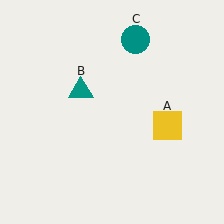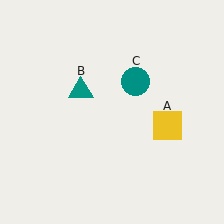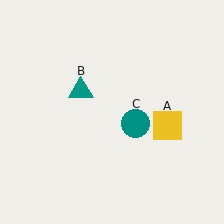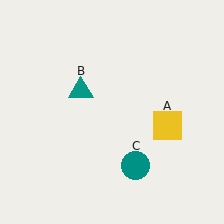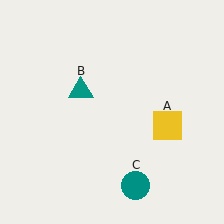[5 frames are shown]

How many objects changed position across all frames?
1 object changed position: teal circle (object C).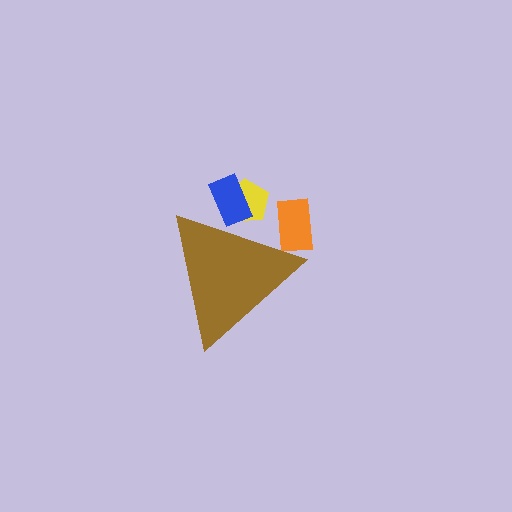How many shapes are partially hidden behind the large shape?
3 shapes are partially hidden.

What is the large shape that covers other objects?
A brown triangle.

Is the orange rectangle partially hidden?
Yes, the orange rectangle is partially hidden behind the brown triangle.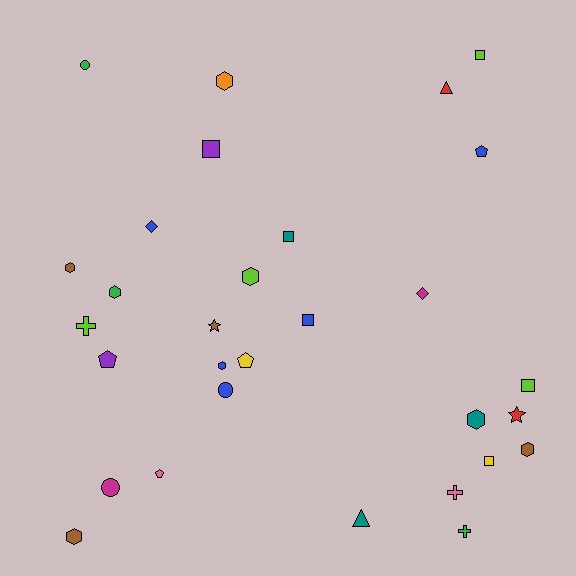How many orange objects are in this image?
There is 1 orange object.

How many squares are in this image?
There are 6 squares.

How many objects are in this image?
There are 30 objects.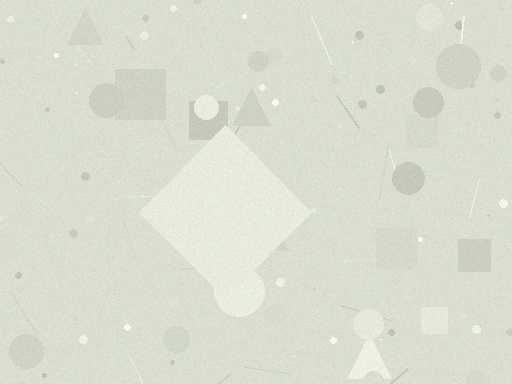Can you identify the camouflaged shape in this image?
The camouflaged shape is a diamond.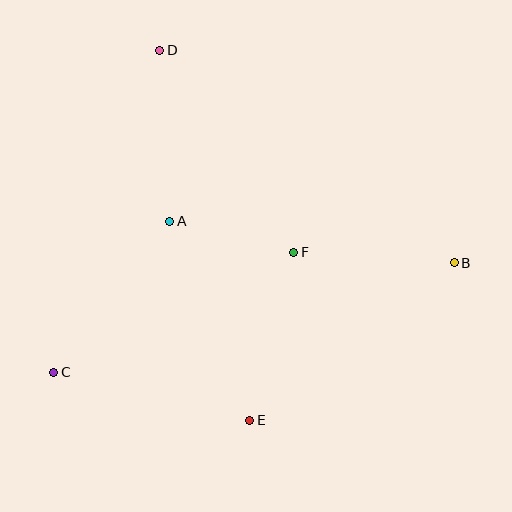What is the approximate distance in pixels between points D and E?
The distance between D and E is approximately 381 pixels.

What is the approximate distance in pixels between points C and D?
The distance between C and D is approximately 339 pixels.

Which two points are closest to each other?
Points A and F are closest to each other.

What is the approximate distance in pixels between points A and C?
The distance between A and C is approximately 190 pixels.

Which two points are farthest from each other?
Points B and C are farthest from each other.